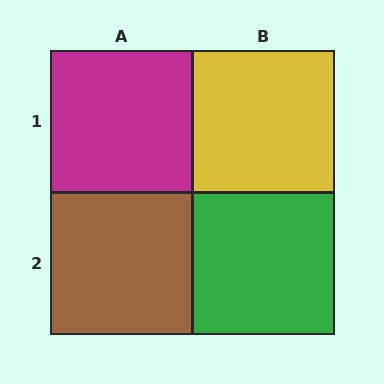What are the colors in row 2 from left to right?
Brown, green.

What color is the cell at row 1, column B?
Yellow.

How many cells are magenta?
1 cell is magenta.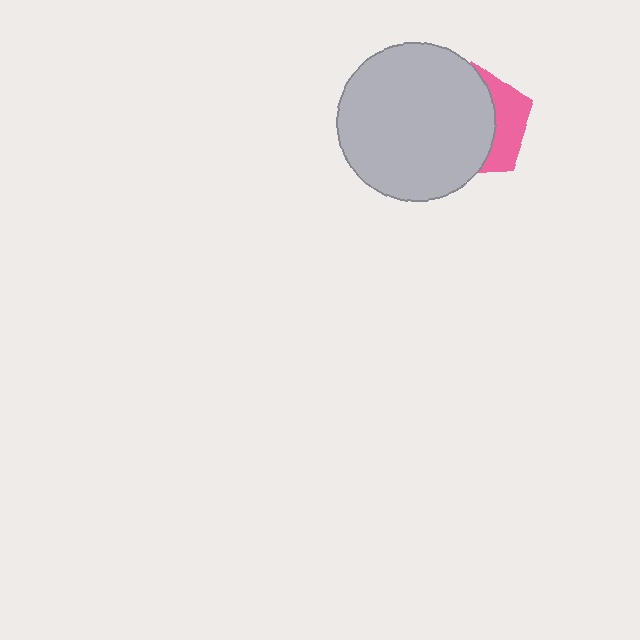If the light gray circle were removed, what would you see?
You would see the complete pink pentagon.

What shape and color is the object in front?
The object in front is a light gray circle.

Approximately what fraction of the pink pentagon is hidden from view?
Roughly 67% of the pink pentagon is hidden behind the light gray circle.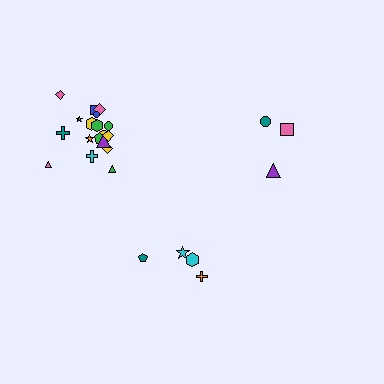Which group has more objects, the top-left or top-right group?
The top-left group.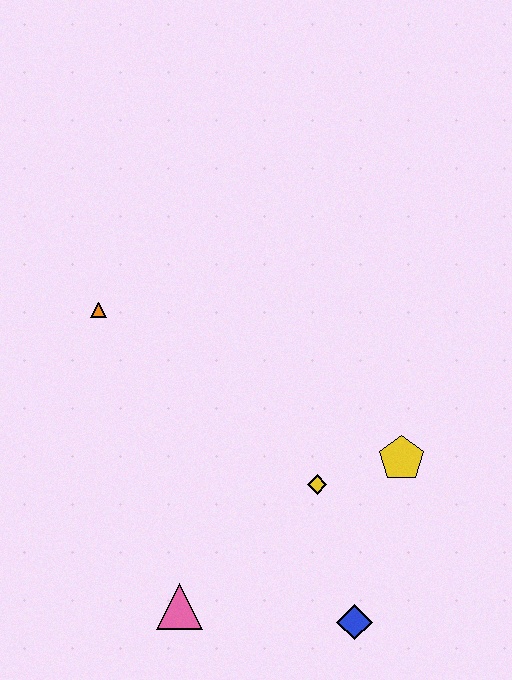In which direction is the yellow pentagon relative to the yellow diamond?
The yellow pentagon is to the right of the yellow diamond.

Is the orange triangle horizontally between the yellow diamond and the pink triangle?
No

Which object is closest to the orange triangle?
The yellow diamond is closest to the orange triangle.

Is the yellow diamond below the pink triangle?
No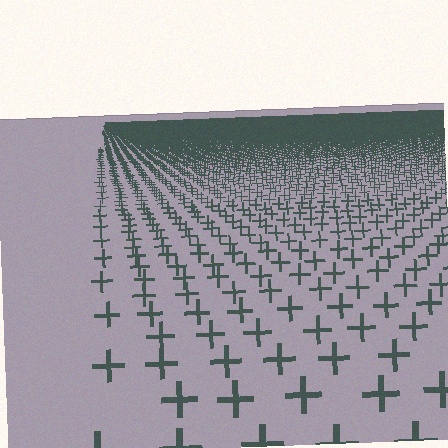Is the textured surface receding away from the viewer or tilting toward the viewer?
The surface is receding away from the viewer. Texture elements get smaller and denser toward the top.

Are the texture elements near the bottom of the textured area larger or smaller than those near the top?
Larger. Near the bottom, elements are closer to the viewer and appear at a bigger on-screen size.